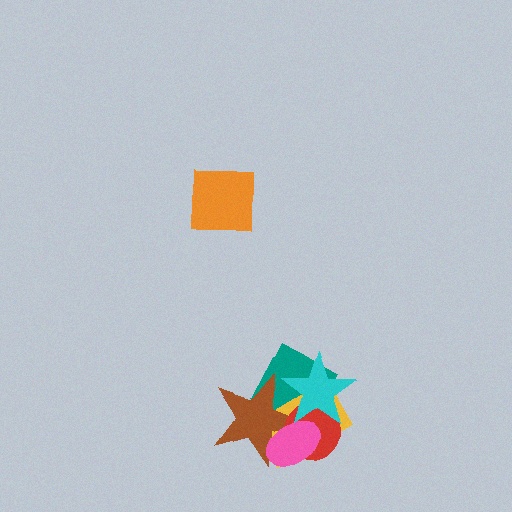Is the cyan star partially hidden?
No, no other shape covers it.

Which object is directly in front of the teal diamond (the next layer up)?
The yellow rectangle is directly in front of the teal diamond.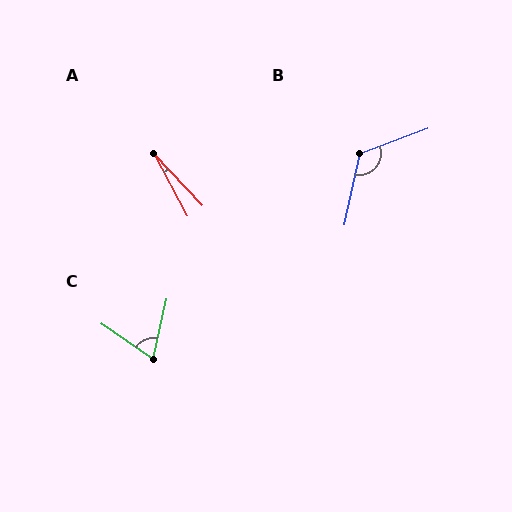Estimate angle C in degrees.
Approximately 68 degrees.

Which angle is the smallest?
A, at approximately 15 degrees.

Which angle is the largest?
B, at approximately 123 degrees.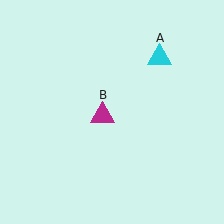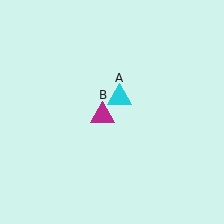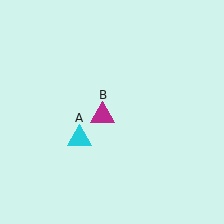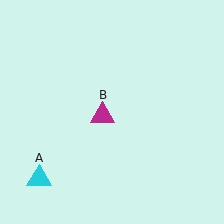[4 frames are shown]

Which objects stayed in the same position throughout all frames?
Magenta triangle (object B) remained stationary.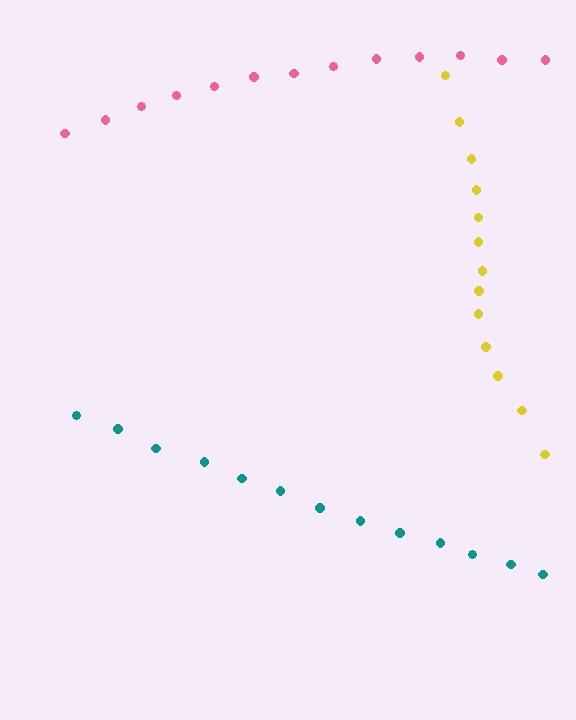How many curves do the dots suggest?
There are 3 distinct paths.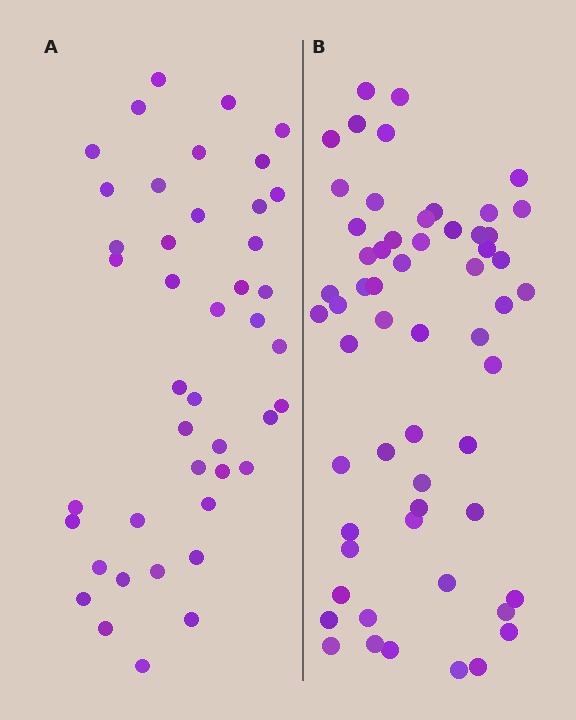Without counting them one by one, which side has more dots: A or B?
Region B (the right region) has more dots.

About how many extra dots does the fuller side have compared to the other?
Region B has approximately 15 more dots than region A.